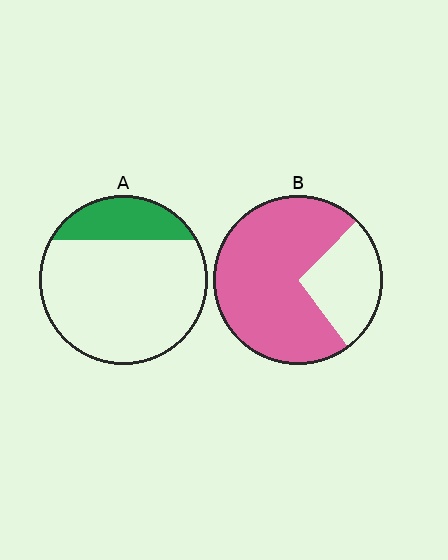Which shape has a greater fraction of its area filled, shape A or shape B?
Shape B.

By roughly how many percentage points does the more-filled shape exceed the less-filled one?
By roughly 50 percentage points (B over A).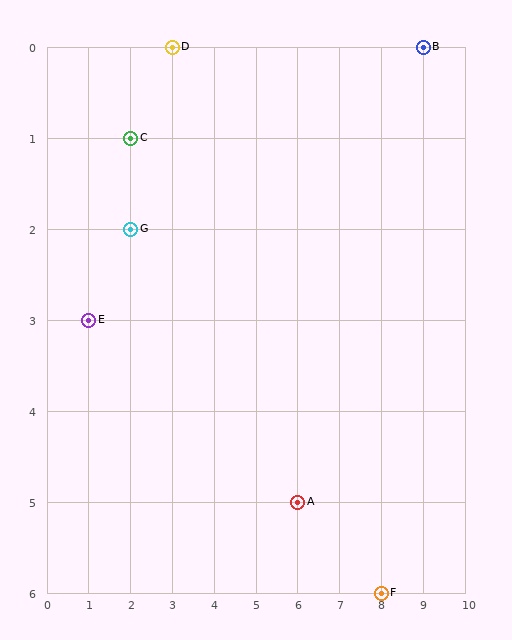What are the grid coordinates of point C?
Point C is at grid coordinates (2, 1).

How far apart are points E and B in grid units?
Points E and B are 8 columns and 3 rows apart (about 8.5 grid units diagonally).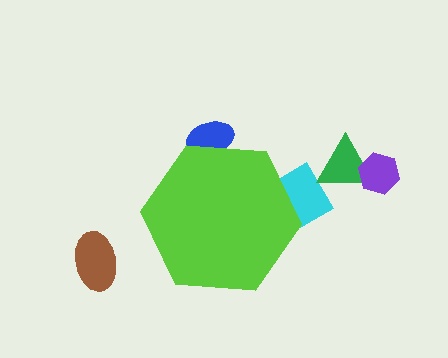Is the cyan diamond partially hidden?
Yes, the cyan diamond is partially hidden behind the lime hexagon.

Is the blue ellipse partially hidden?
Yes, the blue ellipse is partially hidden behind the lime hexagon.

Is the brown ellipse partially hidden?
No, the brown ellipse is fully visible.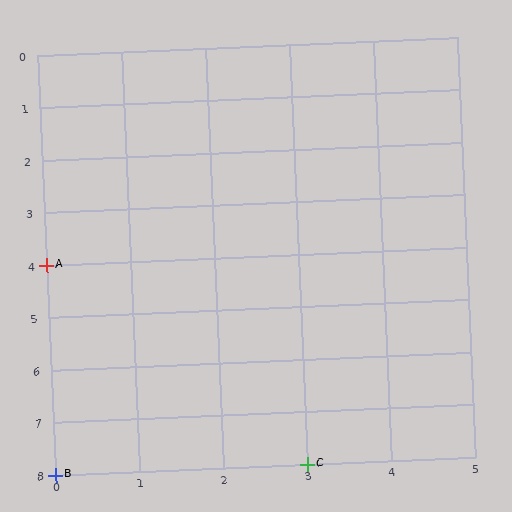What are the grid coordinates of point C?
Point C is at grid coordinates (3, 8).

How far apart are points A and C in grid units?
Points A and C are 3 columns and 4 rows apart (about 5.0 grid units diagonally).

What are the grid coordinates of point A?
Point A is at grid coordinates (0, 4).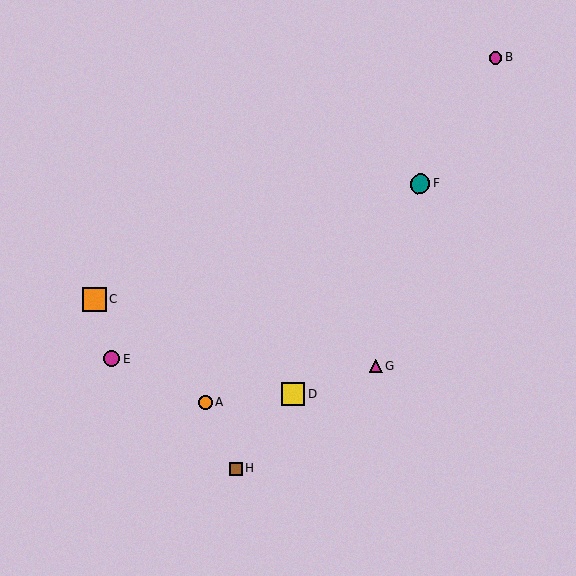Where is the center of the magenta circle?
The center of the magenta circle is at (496, 57).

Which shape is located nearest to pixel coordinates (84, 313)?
The orange square (labeled C) at (94, 300) is nearest to that location.